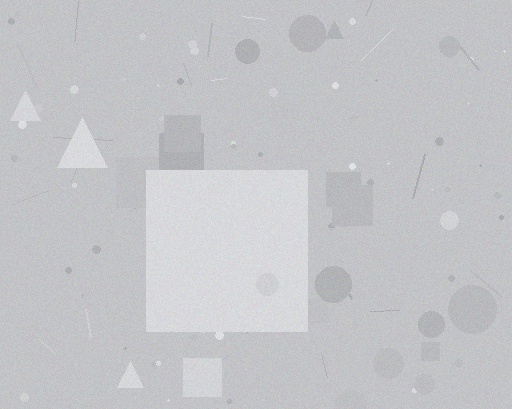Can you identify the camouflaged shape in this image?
The camouflaged shape is a square.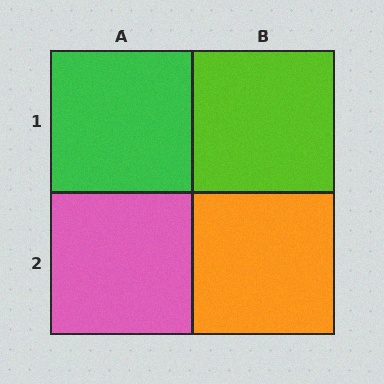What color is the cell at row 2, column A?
Pink.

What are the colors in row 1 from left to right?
Green, lime.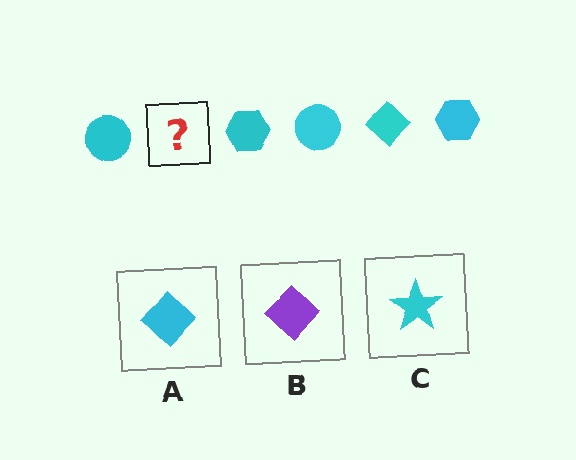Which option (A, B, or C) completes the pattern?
A.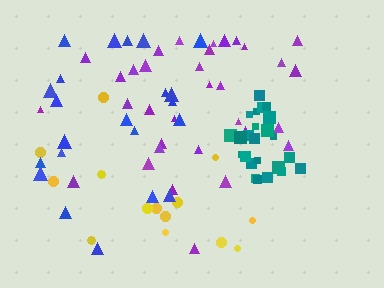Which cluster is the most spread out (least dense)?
Yellow.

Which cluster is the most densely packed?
Teal.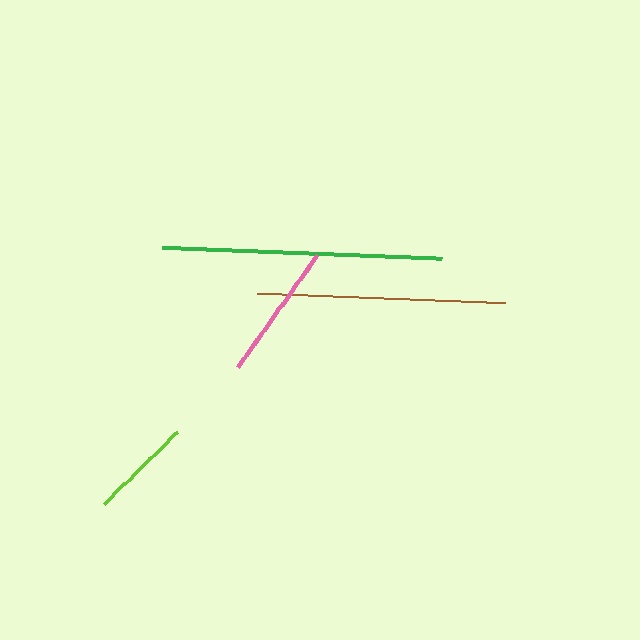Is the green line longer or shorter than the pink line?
The green line is longer than the pink line.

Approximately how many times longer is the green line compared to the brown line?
The green line is approximately 1.1 times the length of the brown line.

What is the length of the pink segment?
The pink segment is approximately 138 pixels long.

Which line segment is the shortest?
The lime line is the shortest at approximately 103 pixels.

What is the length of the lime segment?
The lime segment is approximately 103 pixels long.